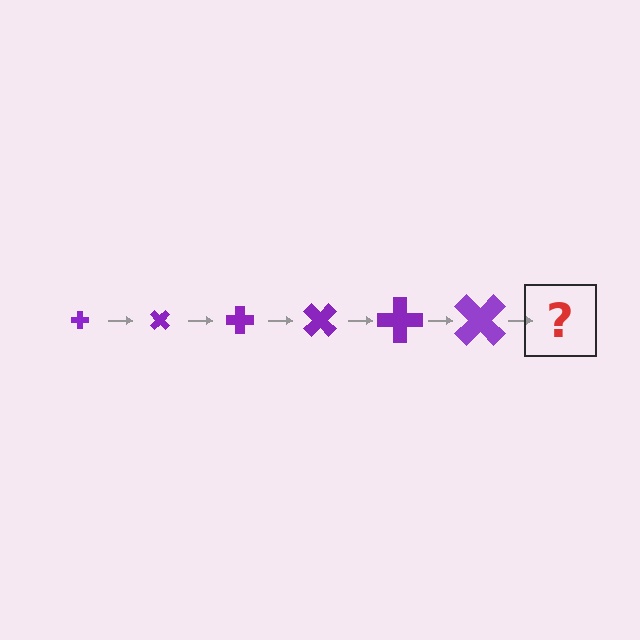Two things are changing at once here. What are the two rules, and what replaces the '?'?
The two rules are that the cross grows larger each step and it rotates 45 degrees each step. The '?' should be a cross, larger than the previous one and rotated 270 degrees from the start.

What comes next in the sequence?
The next element should be a cross, larger than the previous one and rotated 270 degrees from the start.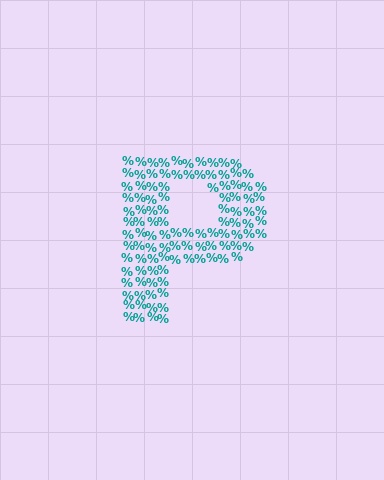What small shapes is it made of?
It is made of small percent signs.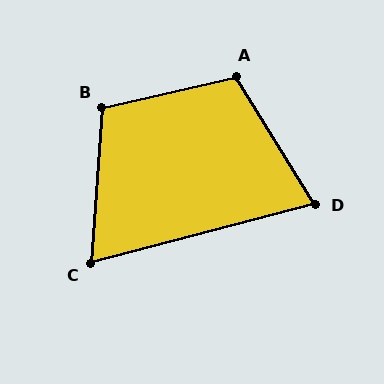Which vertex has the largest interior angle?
A, at approximately 109 degrees.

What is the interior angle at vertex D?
Approximately 73 degrees (acute).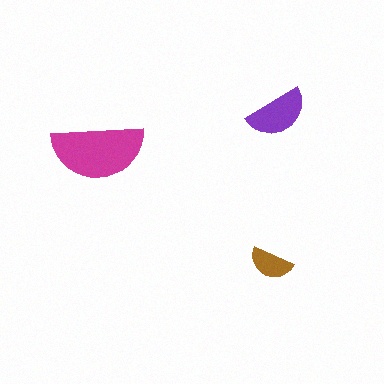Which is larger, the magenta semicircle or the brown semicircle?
The magenta one.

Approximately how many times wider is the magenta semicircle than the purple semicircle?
About 1.5 times wider.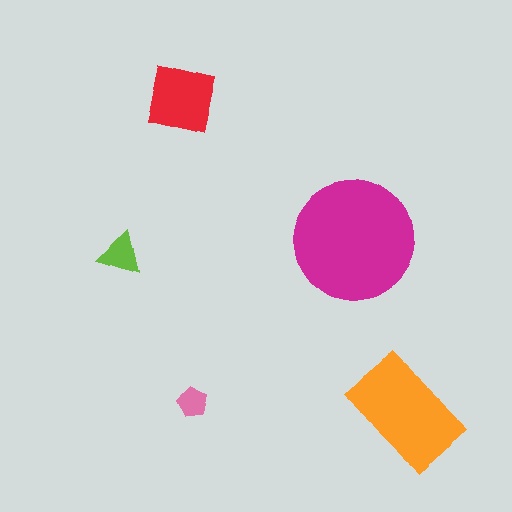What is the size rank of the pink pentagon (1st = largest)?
5th.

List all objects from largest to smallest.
The magenta circle, the orange rectangle, the red square, the lime triangle, the pink pentagon.